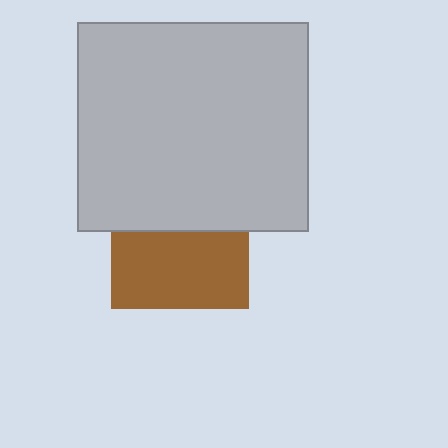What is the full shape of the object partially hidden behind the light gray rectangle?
The partially hidden object is a brown square.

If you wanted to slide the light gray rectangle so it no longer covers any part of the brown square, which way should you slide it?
Slide it up — that is the most direct way to separate the two shapes.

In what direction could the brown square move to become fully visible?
The brown square could move down. That would shift it out from behind the light gray rectangle entirely.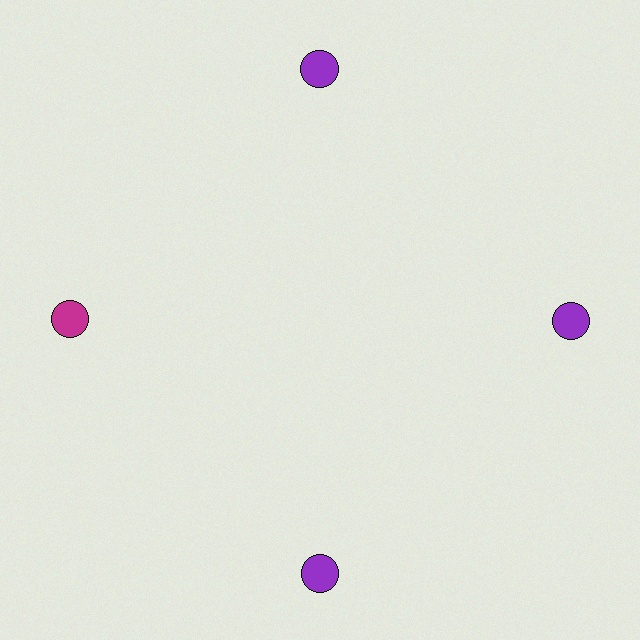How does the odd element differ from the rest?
It has a different color: magenta instead of purple.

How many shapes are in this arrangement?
There are 4 shapes arranged in a ring pattern.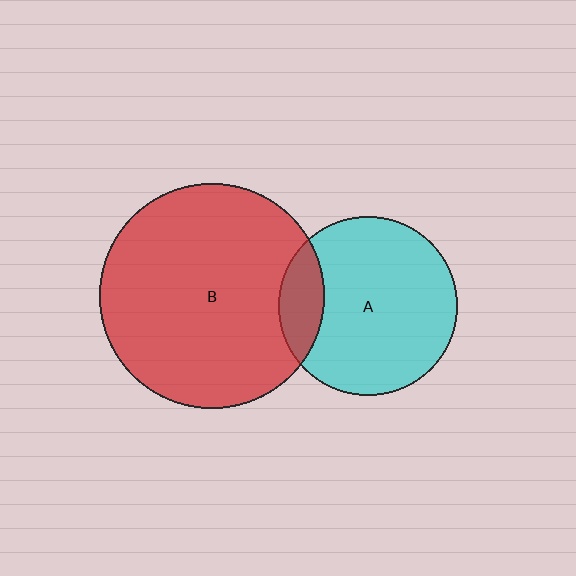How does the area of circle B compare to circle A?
Approximately 1.6 times.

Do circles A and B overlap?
Yes.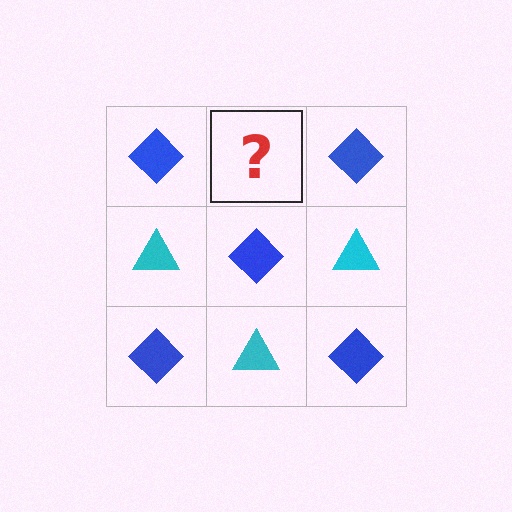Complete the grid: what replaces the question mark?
The question mark should be replaced with a cyan triangle.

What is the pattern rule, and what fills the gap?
The rule is that it alternates blue diamond and cyan triangle in a checkerboard pattern. The gap should be filled with a cyan triangle.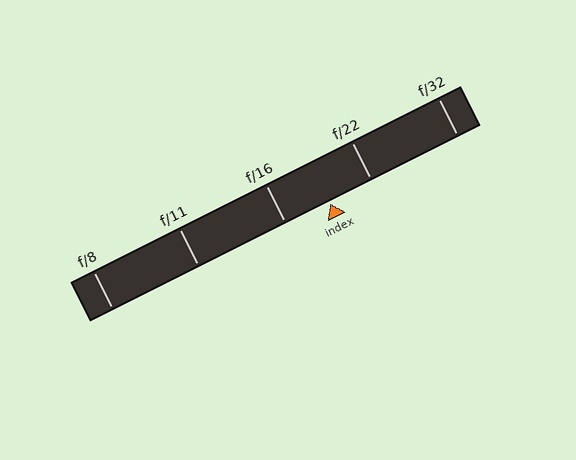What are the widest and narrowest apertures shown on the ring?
The widest aperture shown is f/8 and the narrowest is f/32.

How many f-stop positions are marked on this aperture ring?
There are 5 f-stop positions marked.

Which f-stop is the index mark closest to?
The index mark is closest to f/22.